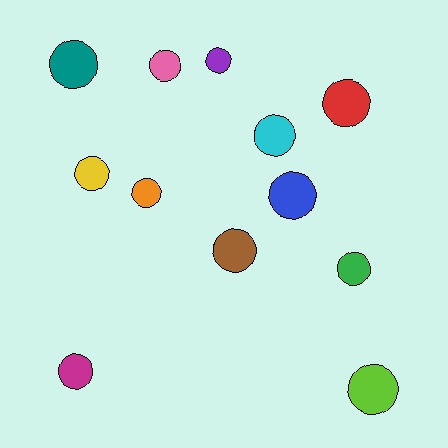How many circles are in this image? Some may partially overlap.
There are 12 circles.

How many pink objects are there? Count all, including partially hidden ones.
There is 1 pink object.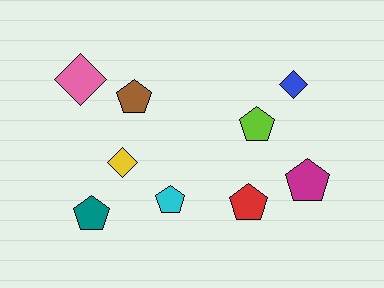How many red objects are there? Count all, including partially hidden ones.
There is 1 red object.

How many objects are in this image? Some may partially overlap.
There are 9 objects.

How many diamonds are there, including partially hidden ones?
There are 3 diamonds.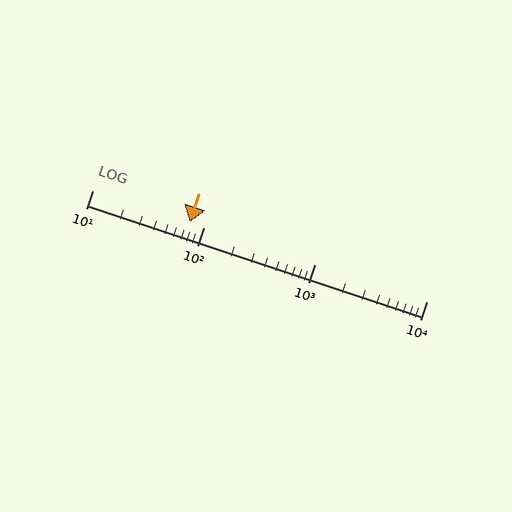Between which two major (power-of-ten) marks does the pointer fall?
The pointer is between 10 and 100.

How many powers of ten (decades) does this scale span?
The scale spans 3 decades, from 10 to 10000.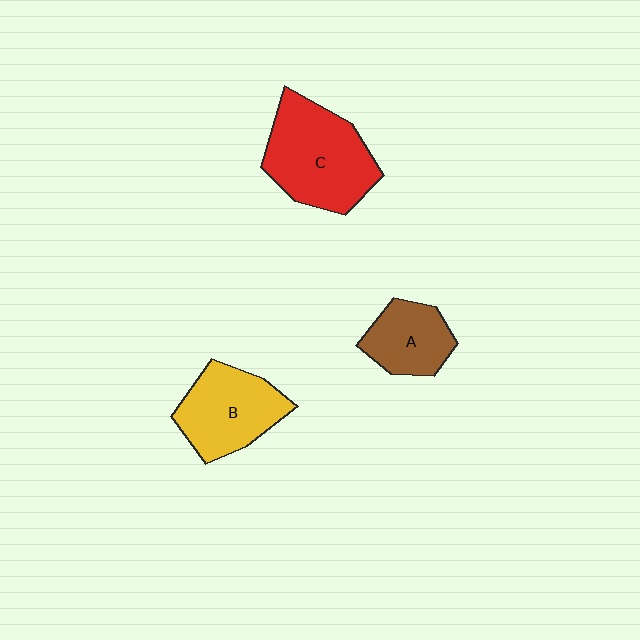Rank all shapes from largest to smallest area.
From largest to smallest: C (red), B (yellow), A (brown).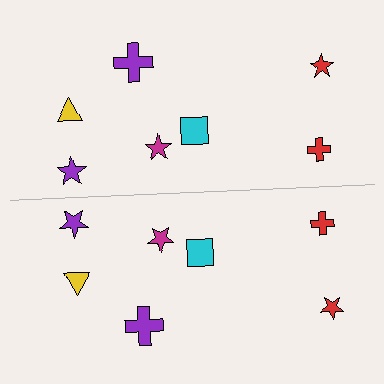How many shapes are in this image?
There are 14 shapes in this image.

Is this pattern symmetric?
Yes, this pattern has bilateral (reflection) symmetry.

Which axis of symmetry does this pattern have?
The pattern has a horizontal axis of symmetry running through the center of the image.